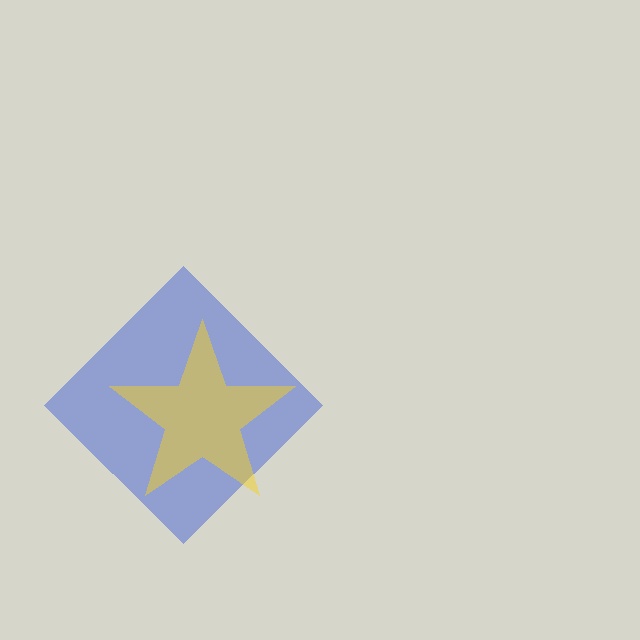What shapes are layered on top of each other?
The layered shapes are: a blue diamond, a yellow star.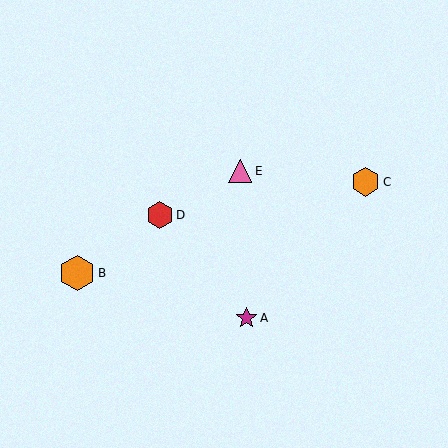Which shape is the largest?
The orange hexagon (labeled B) is the largest.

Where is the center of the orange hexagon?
The center of the orange hexagon is at (77, 273).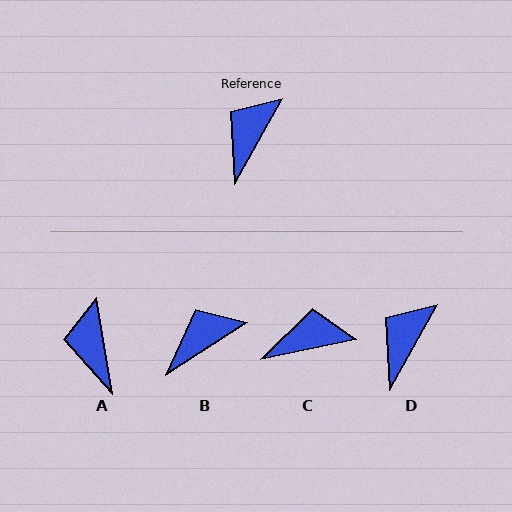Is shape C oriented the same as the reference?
No, it is off by about 49 degrees.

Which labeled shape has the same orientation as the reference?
D.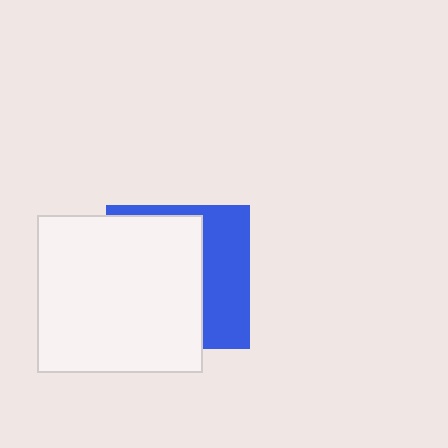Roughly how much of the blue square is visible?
A small part of it is visible (roughly 37%).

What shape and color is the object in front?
The object in front is a white rectangle.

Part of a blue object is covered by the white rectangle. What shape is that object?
It is a square.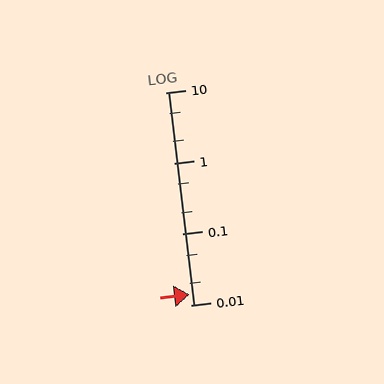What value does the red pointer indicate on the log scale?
The pointer indicates approximately 0.014.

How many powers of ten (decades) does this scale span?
The scale spans 3 decades, from 0.01 to 10.